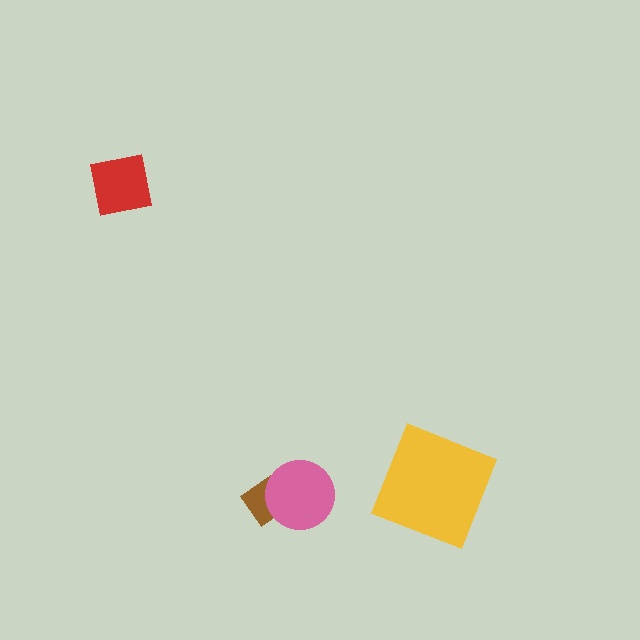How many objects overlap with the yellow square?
0 objects overlap with the yellow square.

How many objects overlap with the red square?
0 objects overlap with the red square.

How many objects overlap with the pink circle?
1 object overlaps with the pink circle.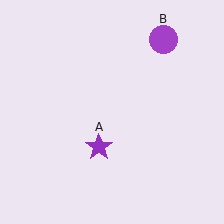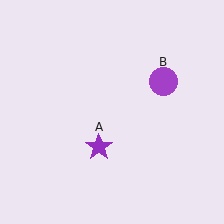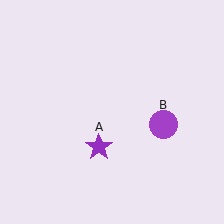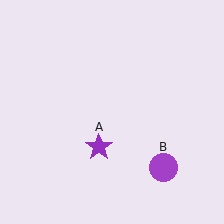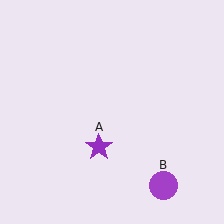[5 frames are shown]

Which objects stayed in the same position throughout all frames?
Purple star (object A) remained stationary.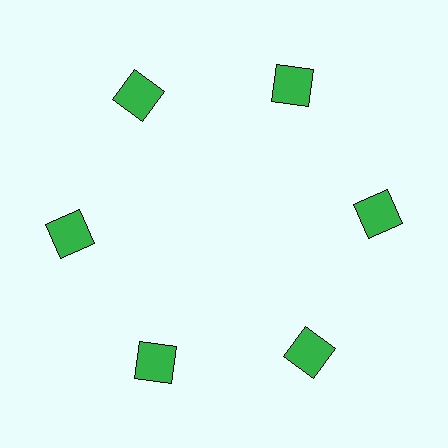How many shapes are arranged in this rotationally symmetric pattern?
There are 6 shapes, arranged in 6 groups of 1.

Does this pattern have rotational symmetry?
Yes, this pattern has 6-fold rotational symmetry. It looks the same after rotating 60 degrees around the center.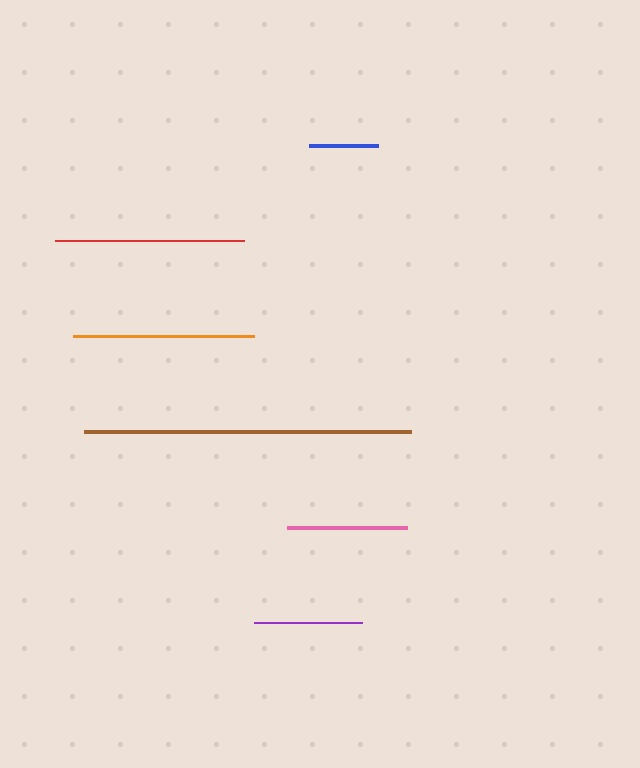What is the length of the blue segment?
The blue segment is approximately 69 pixels long.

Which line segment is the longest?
The brown line is the longest at approximately 327 pixels.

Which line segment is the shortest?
The blue line is the shortest at approximately 69 pixels.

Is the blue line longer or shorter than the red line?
The red line is longer than the blue line.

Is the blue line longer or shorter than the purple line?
The purple line is longer than the blue line.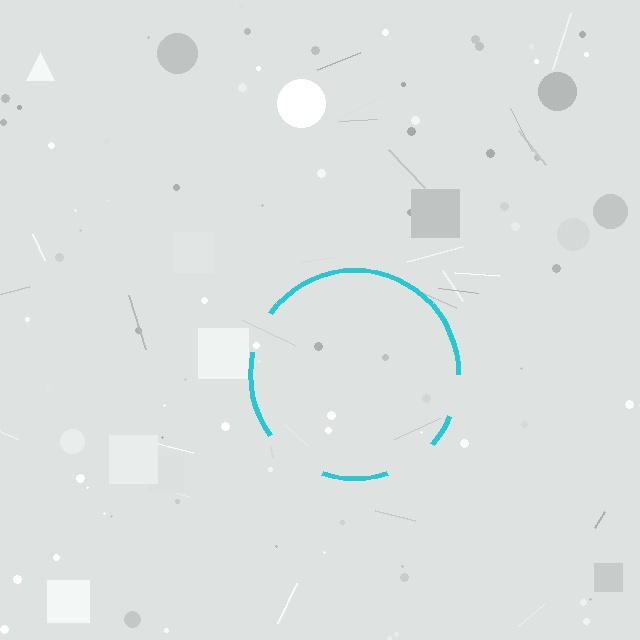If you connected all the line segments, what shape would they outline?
They would outline a circle.